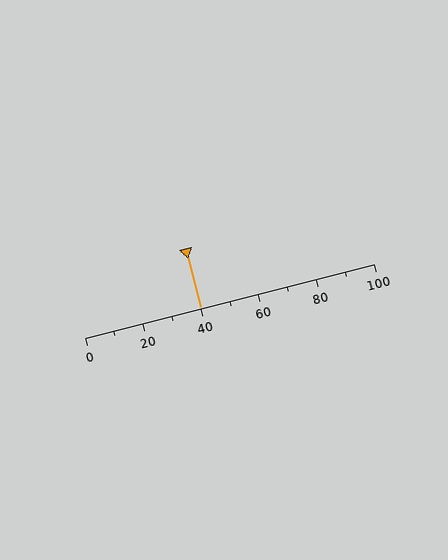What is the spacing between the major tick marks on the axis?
The major ticks are spaced 20 apart.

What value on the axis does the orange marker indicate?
The marker indicates approximately 40.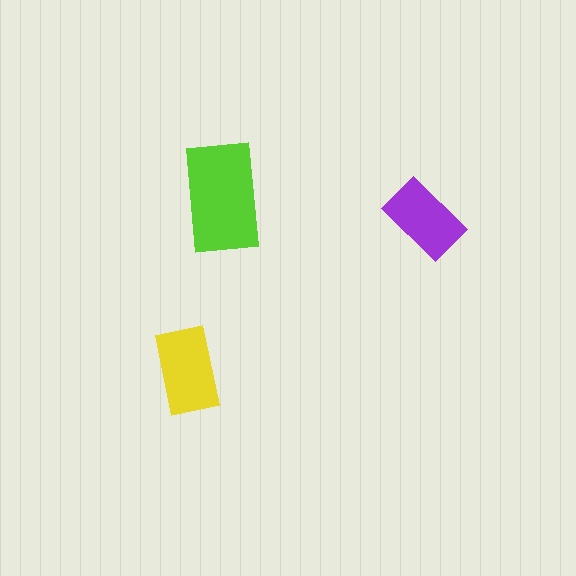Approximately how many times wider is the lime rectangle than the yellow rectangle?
About 1.5 times wider.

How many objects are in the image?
There are 3 objects in the image.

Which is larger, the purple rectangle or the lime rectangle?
The lime one.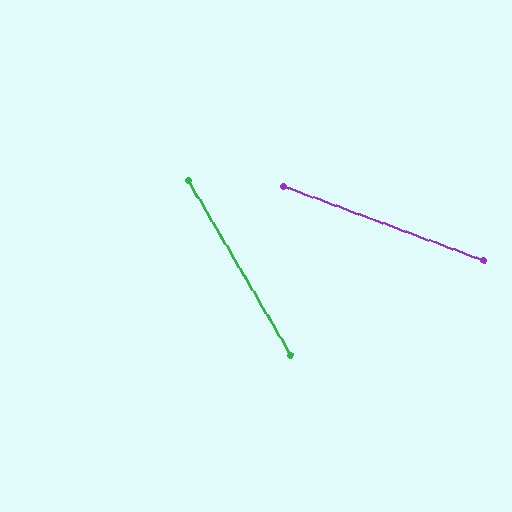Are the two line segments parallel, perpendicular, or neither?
Neither parallel nor perpendicular — they differ by about 39°.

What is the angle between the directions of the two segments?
Approximately 39 degrees.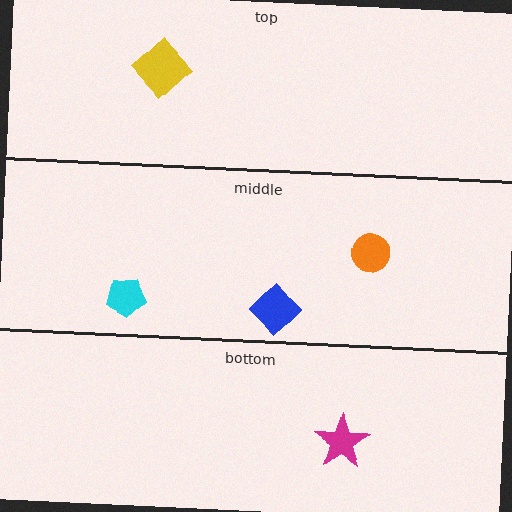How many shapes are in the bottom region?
1.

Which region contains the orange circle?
The middle region.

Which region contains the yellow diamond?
The top region.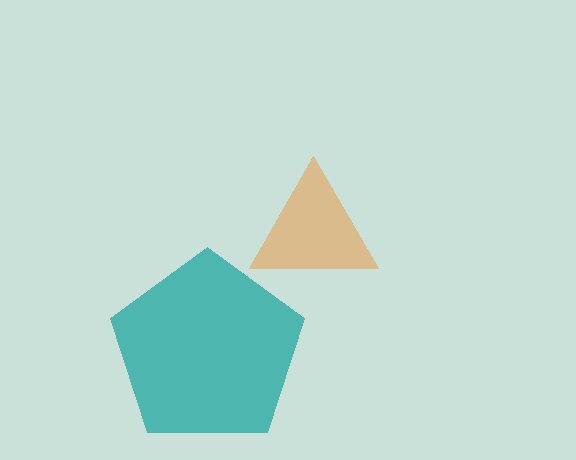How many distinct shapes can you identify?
There are 2 distinct shapes: an orange triangle, a teal pentagon.